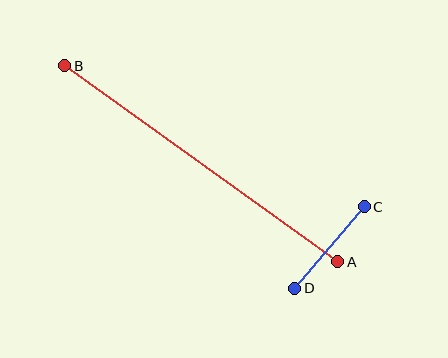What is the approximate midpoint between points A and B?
The midpoint is at approximately (201, 164) pixels.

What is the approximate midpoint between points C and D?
The midpoint is at approximately (329, 247) pixels.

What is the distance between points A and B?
The distance is approximately 336 pixels.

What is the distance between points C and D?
The distance is approximately 107 pixels.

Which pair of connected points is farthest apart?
Points A and B are farthest apart.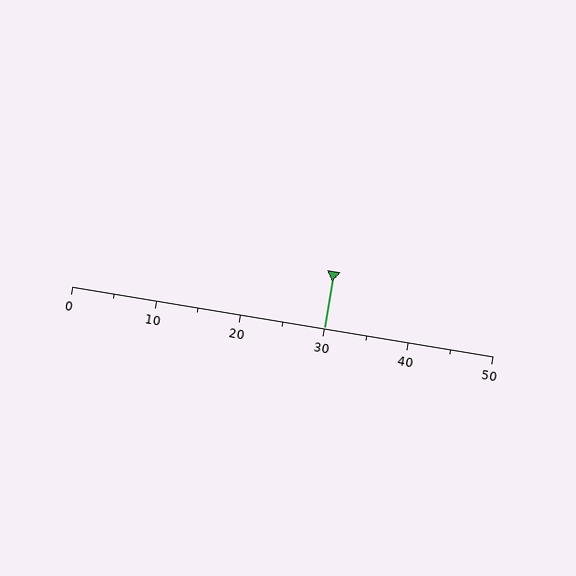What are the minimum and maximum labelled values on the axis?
The axis runs from 0 to 50.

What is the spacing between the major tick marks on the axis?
The major ticks are spaced 10 apart.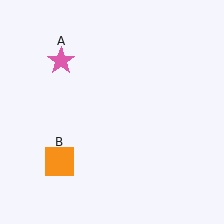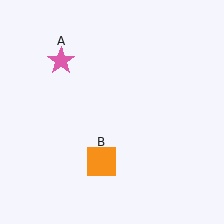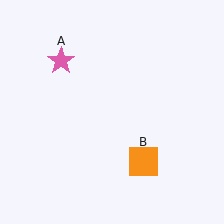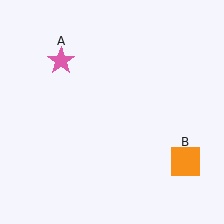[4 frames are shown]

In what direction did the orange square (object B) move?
The orange square (object B) moved right.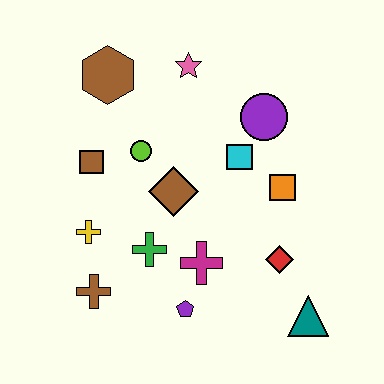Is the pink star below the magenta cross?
No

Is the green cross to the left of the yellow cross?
No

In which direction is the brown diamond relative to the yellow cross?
The brown diamond is to the right of the yellow cross.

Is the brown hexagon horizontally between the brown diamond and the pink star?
No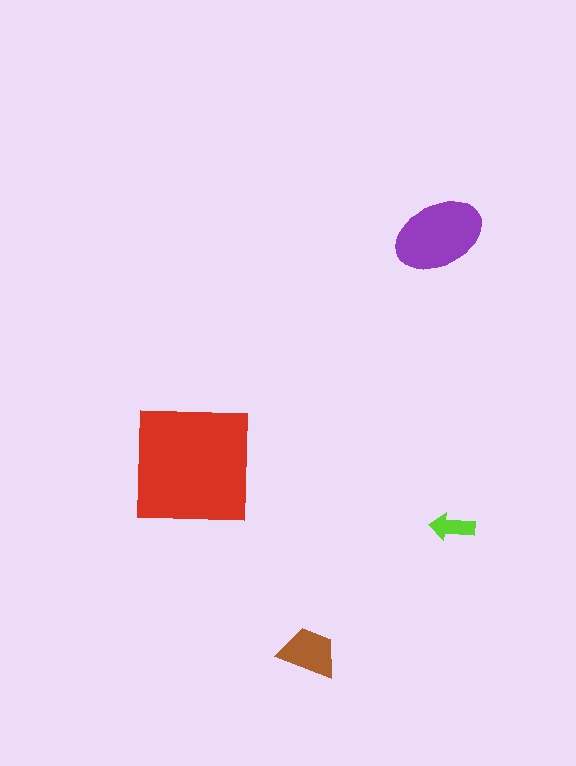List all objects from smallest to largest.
The lime arrow, the brown trapezoid, the purple ellipse, the red square.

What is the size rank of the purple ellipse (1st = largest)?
2nd.